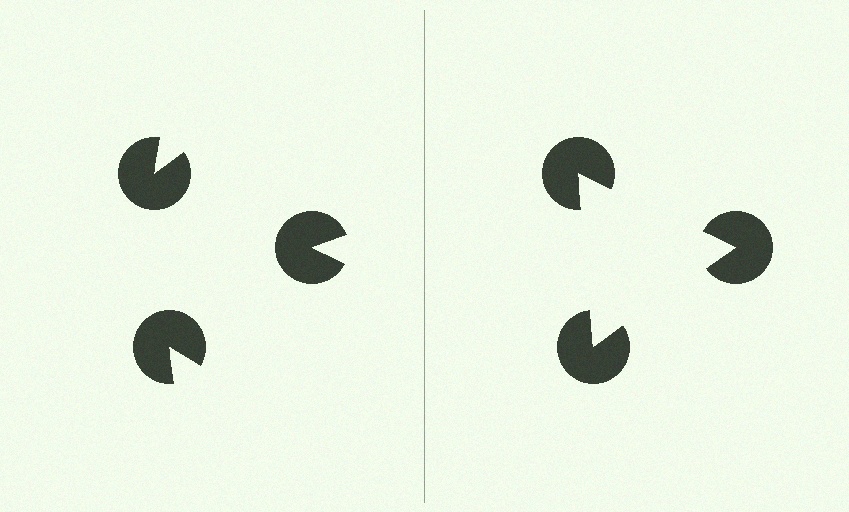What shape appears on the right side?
An illusory triangle.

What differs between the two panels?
The pac-man discs are positioned identically on both sides; only the wedge orientations differ. On the right they align to a triangle; on the left they are misaligned.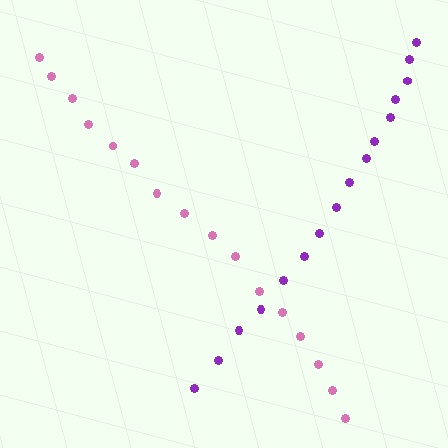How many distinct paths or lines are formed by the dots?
There are 2 distinct paths.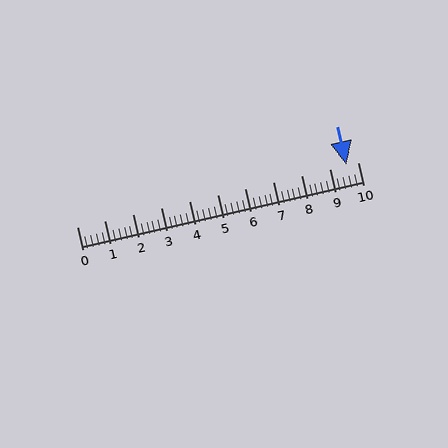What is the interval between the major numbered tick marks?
The major tick marks are spaced 1 units apart.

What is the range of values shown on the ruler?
The ruler shows values from 0 to 10.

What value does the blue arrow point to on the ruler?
The blue arrow points to approximately 9.6.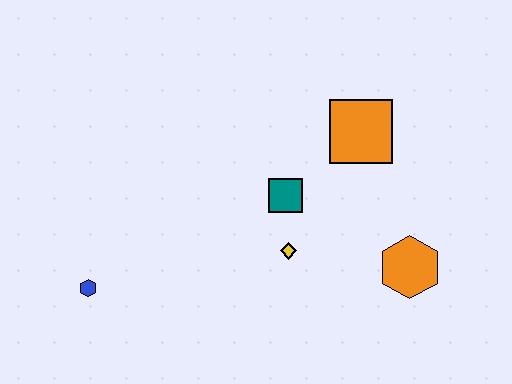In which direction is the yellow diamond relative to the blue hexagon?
The yellow diamond is to the right of the blue hexagon.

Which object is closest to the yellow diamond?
The teal square is closest to the yellow diamond.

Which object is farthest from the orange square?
The blue hexagon is farthest from the orange square.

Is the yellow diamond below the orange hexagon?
No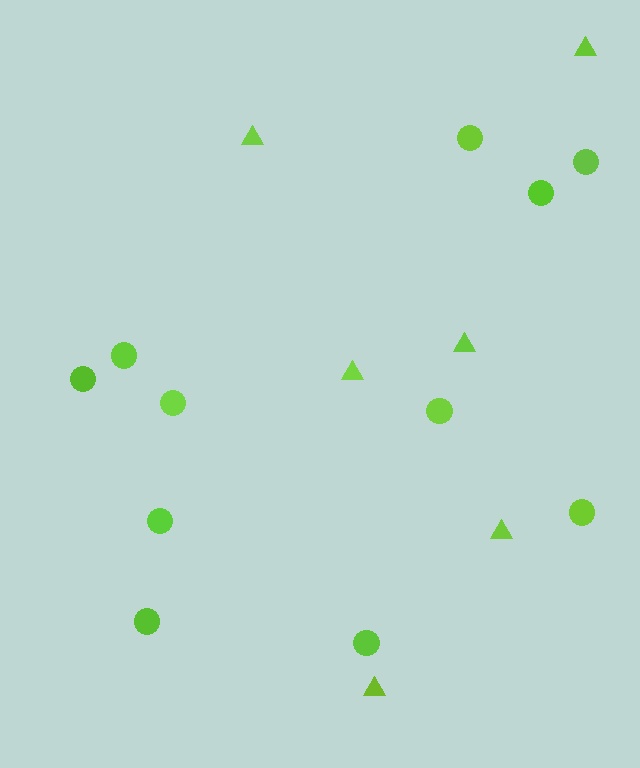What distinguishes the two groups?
There are 2 groups: one group of triangles (6) and one group of circles (11).